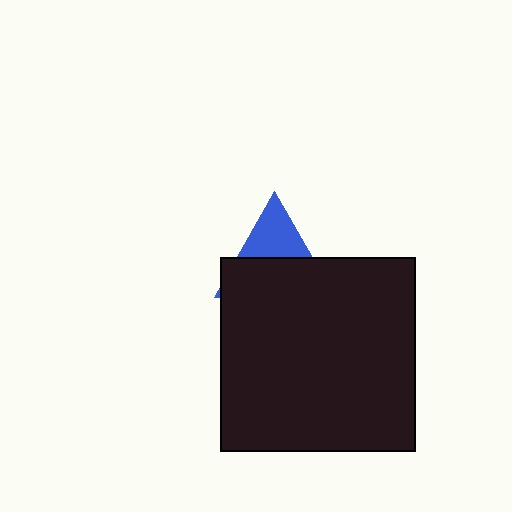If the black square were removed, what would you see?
You would see the complete blue triangle.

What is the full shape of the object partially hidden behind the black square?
The partially hidden object is a blue triangle.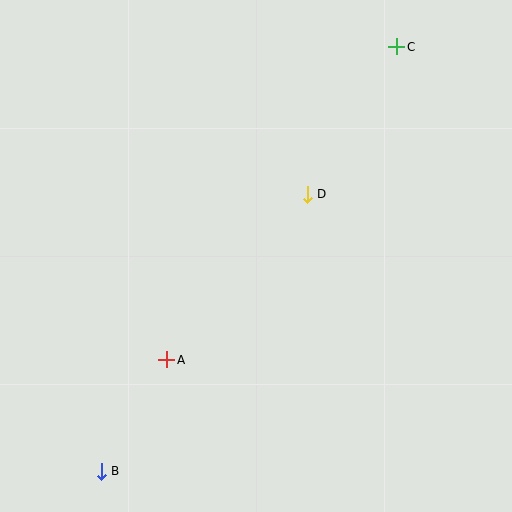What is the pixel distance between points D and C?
The distance between D and C is 173 pixels.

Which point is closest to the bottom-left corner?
Point B is closest to the bottom-left corner.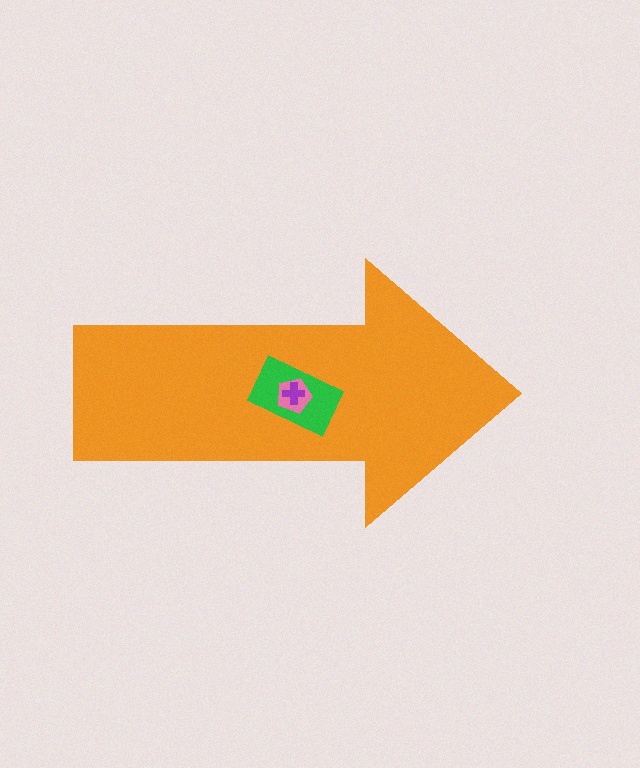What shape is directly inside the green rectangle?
The pink pentagon.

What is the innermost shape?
The purple cross.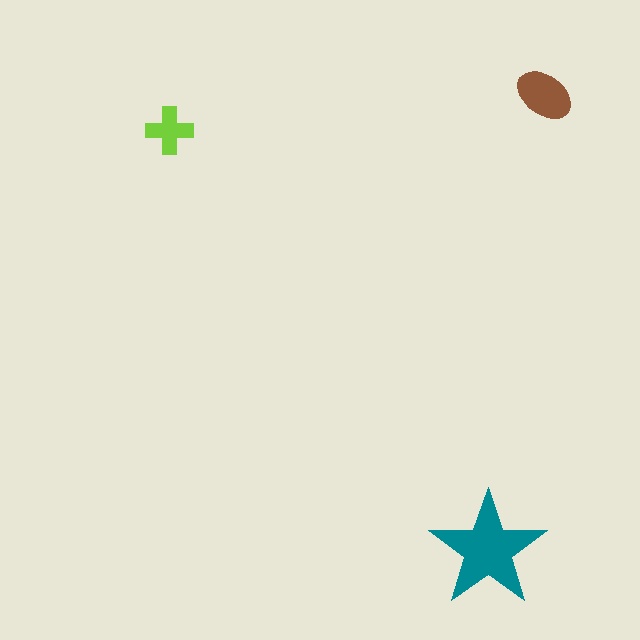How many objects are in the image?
There are 3 objects in the image.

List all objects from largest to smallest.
The teal star, the brown ellipse, the lime cross.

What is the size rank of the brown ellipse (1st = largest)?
2nd.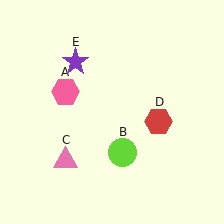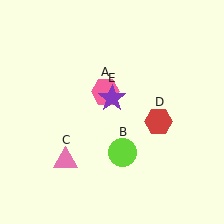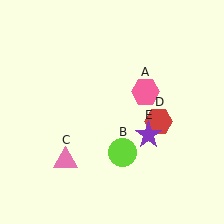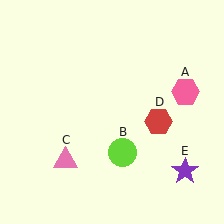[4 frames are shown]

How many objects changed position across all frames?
2 objects changed position: pink hexagon (object A), purple star (object E).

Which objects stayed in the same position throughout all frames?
Lime circle (object B) and pink triangle (object C) and red hexagon (object D) remained stationary.